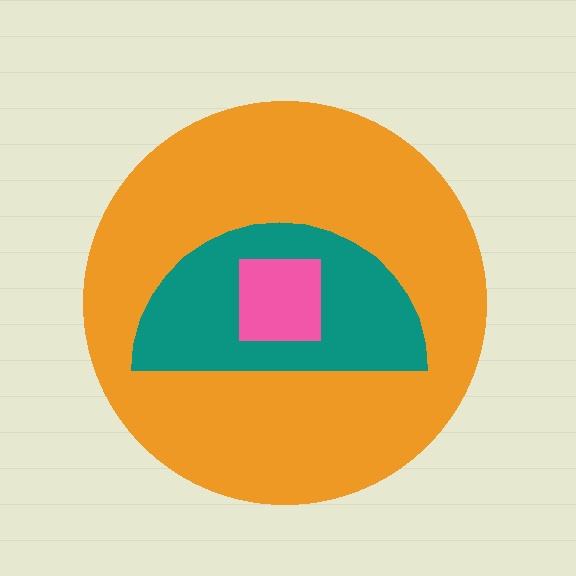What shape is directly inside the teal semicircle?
The pink square.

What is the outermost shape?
The orange circle.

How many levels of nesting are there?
3.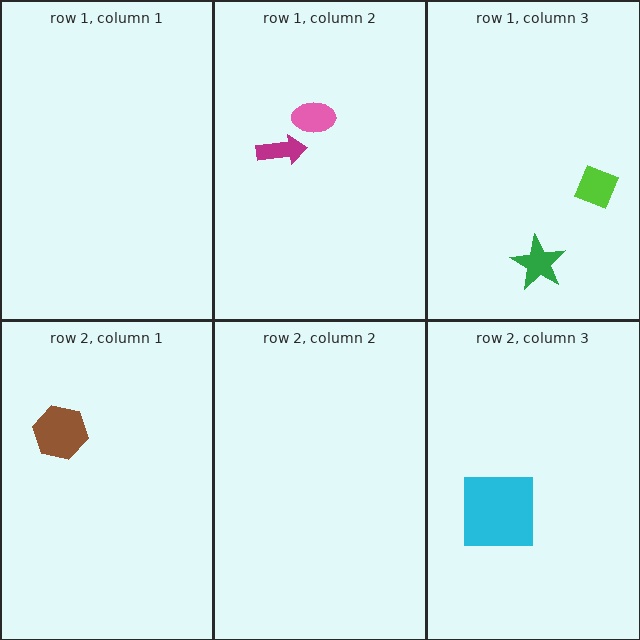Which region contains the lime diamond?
The row 1, column 3 region.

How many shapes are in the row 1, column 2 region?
2.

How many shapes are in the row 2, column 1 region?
1.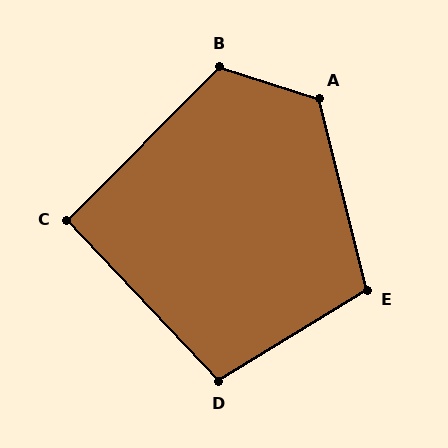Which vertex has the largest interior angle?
A, at approximately 122 degrees.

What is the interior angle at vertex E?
Approximately 108 degrees (obtuse).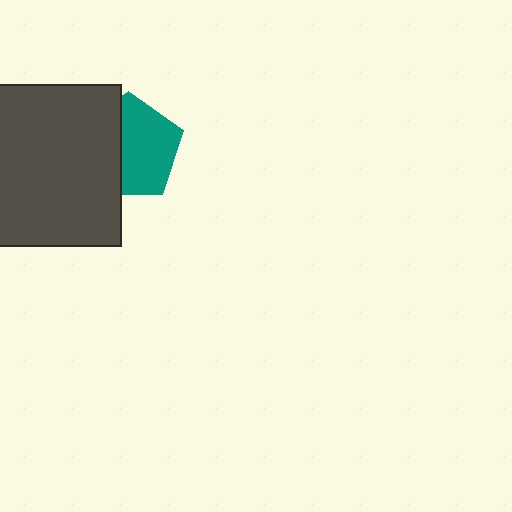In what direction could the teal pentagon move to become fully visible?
The teal pentagon could move right. That would shift it out from behind the dark gray square entirely.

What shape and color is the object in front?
The object in front is a dark gray square.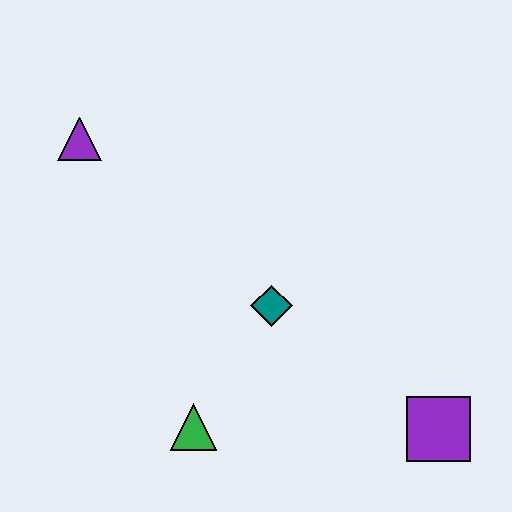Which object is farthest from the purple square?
The purple triangle is farthest from the purple square.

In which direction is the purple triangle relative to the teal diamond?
The purple triangle is to the left of the teal diamond.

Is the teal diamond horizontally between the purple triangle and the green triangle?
No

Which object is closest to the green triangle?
The teal diamond is closest to the green triangle.